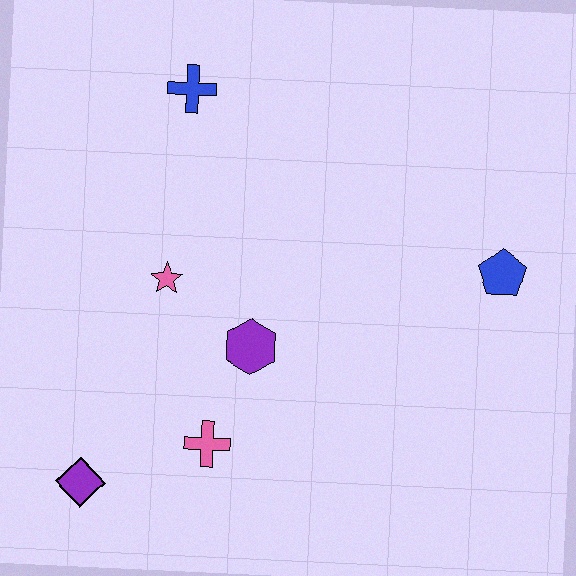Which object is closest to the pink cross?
The purple hexagon is closest to the pink cross.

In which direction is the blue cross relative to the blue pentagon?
The blue cross is to the left of the blue pentagon.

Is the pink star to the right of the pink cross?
No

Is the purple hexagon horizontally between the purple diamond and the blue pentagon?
Yes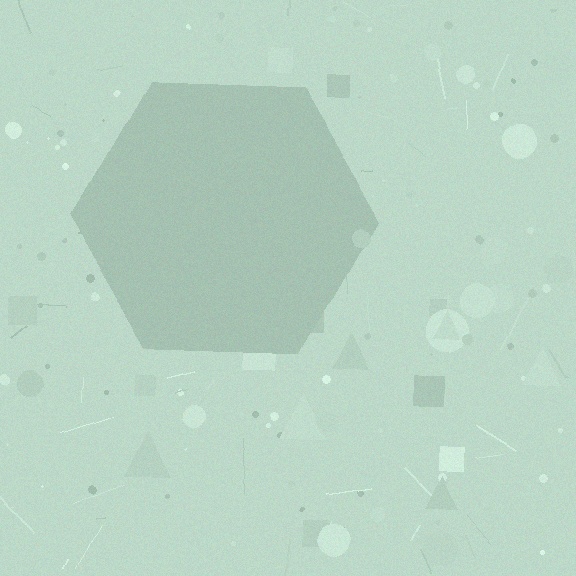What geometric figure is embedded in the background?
A hexagon is embedded in the background.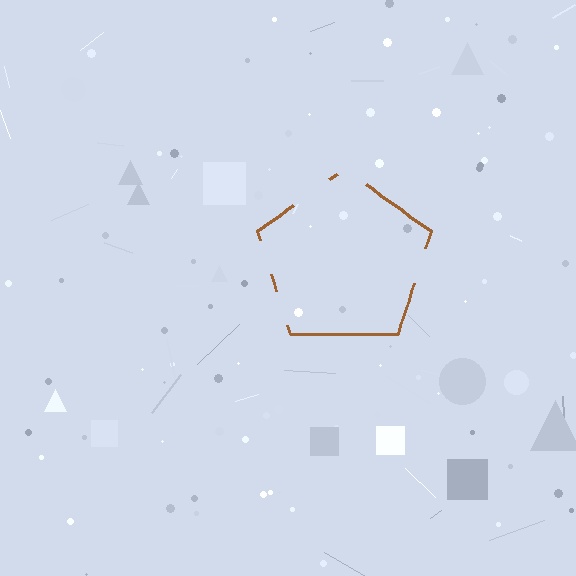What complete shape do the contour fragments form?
The contour fragments form a pentagon.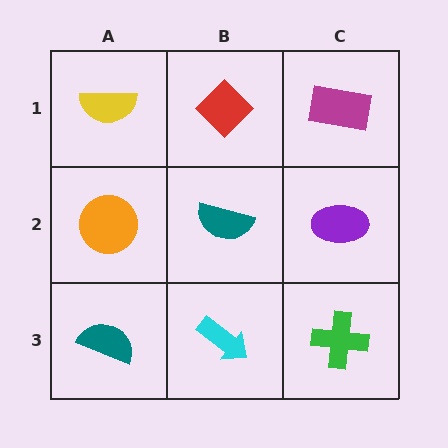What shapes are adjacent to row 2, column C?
A magenta rectangle (row 1, column C), a green cross (row 3, column C), a teal semicircle (row 2, column B).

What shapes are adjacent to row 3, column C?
A purple ellipse (row 2, column C), a cyan arrow (row 3, column B).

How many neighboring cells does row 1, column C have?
2.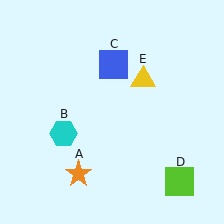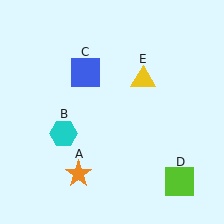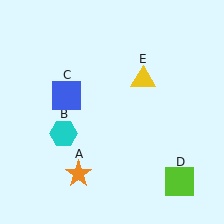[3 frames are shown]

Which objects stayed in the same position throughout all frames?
Orange star (object A) and cyan hexagon (object B) and lime square (object D) and yellow triangle (object E) remained stationary.